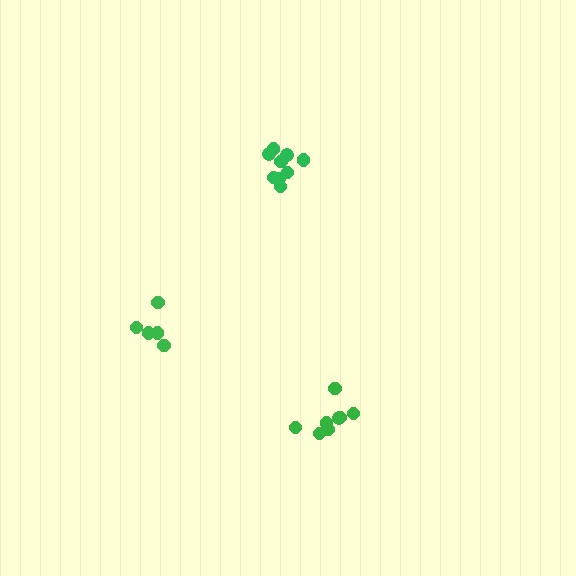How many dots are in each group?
Group 1: 5 dots, Group 2: 9 dots, Group 3: 9 dots (23 total).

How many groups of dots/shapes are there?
There are 3 groups.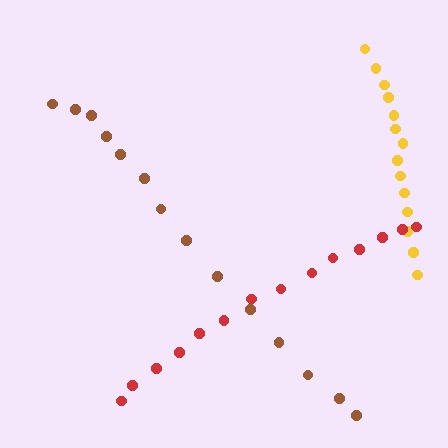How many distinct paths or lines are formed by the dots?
There are 3 distinct paths.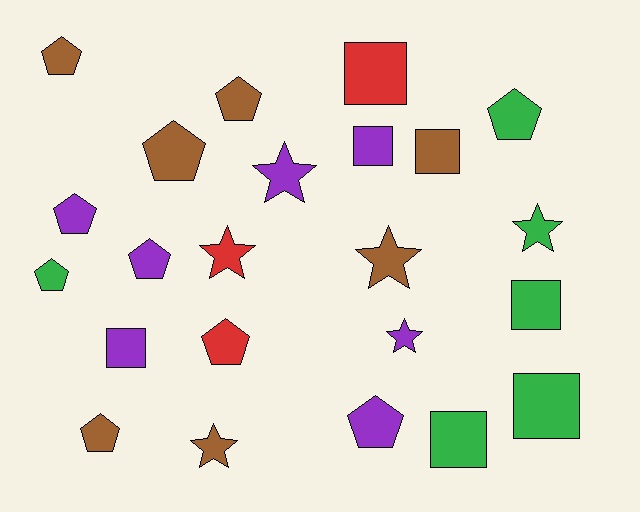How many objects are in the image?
There are 23 objects.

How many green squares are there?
There are 3 green squares.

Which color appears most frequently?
Brown, with 7 objects.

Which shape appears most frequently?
Pentagon, with 10 objects.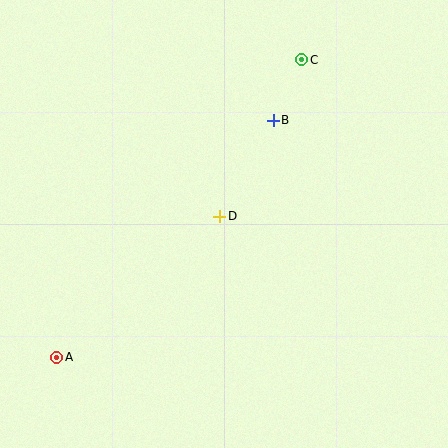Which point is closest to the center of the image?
Point D at (220, 216) is closest to the center.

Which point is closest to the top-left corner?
Point B is closest to the top-left corner.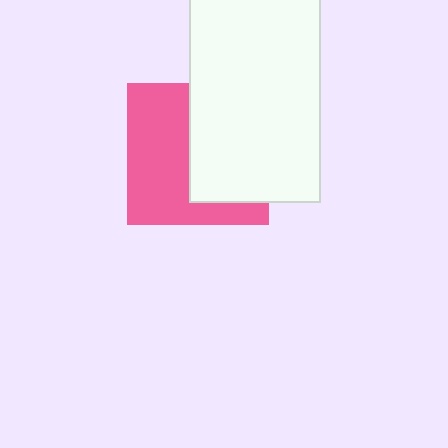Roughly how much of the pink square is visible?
About half of it is visible (roughly 52%).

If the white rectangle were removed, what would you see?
You would see the complete pink square.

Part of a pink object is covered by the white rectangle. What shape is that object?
It is a square.